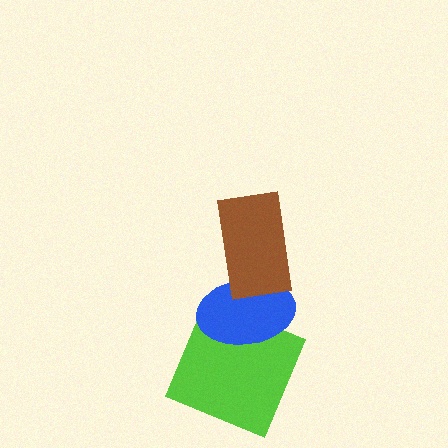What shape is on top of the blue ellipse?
The brown rectangle is on top of the blue ellipse.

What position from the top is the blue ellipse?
The blue ellipse is 2nd from the top.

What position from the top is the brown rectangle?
The brown rectangle is 1st from the top.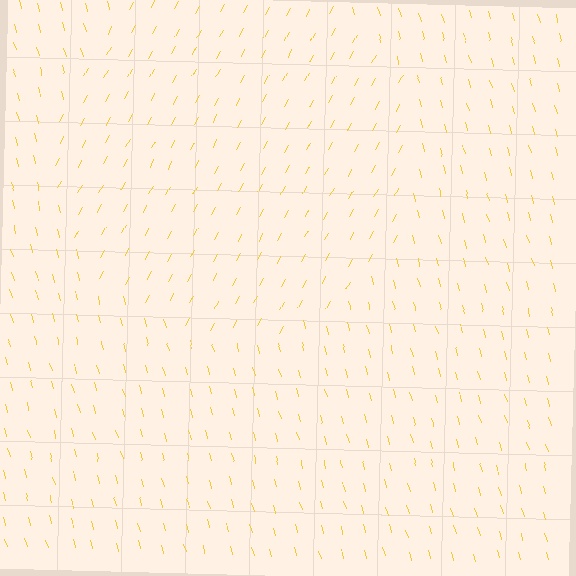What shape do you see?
I see a circle.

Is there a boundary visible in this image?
Yes, there is a texture boundary formed by a change in line orientation.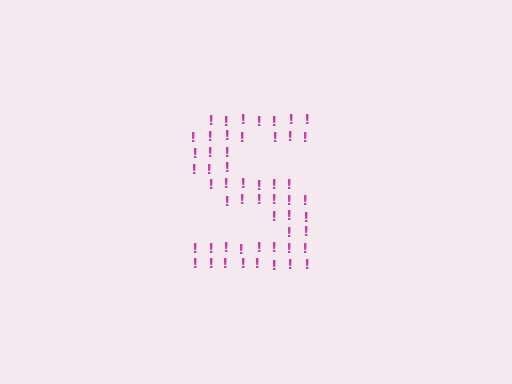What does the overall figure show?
The overall figure shows the letter S.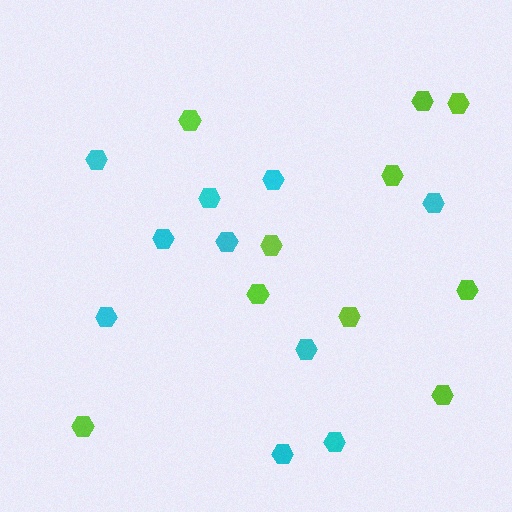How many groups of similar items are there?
There are 2 groups: one group of lime hexagons (10) and one group of cyan hexagons (10).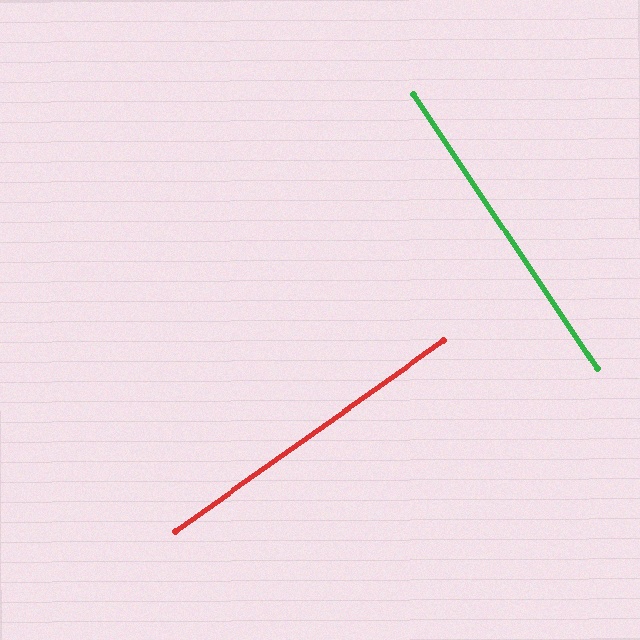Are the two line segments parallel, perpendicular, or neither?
Perpendicular — they meet at approximately 88°.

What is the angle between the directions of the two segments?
Approximately 88 degrees.